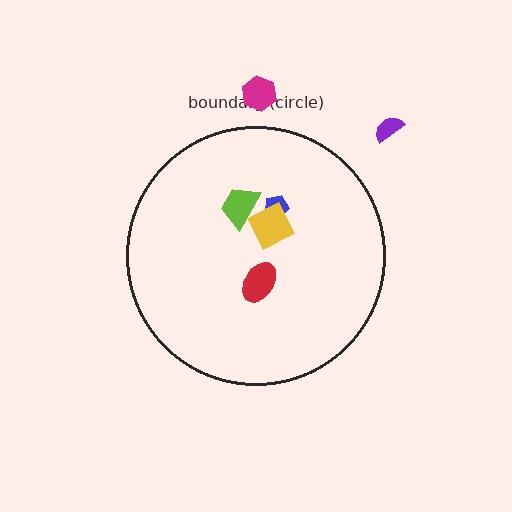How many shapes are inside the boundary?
4 inside, 2 outside.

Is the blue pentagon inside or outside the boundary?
Inside.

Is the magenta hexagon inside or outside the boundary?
Outside.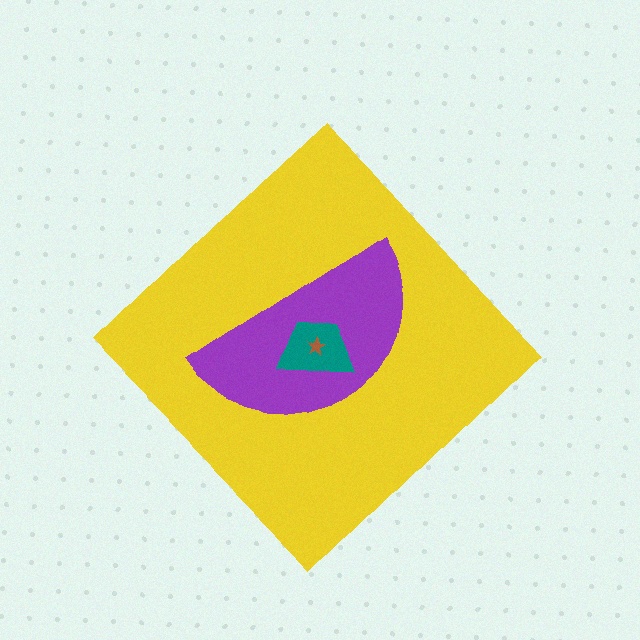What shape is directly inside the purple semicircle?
The teal trapezoid.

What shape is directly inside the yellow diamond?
The purple semicircle.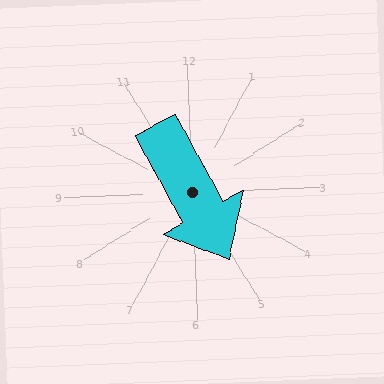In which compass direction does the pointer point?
Southeast.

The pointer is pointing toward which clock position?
Roughly 5 o'clock.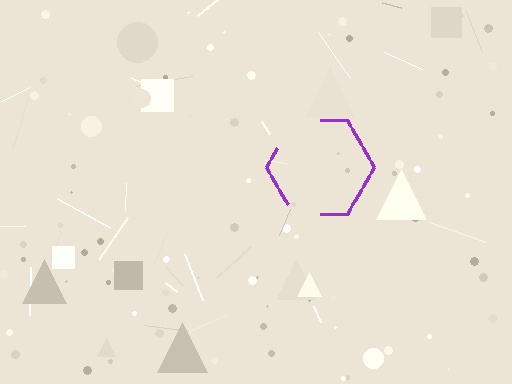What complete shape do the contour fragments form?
The contour fragments form a hexagon.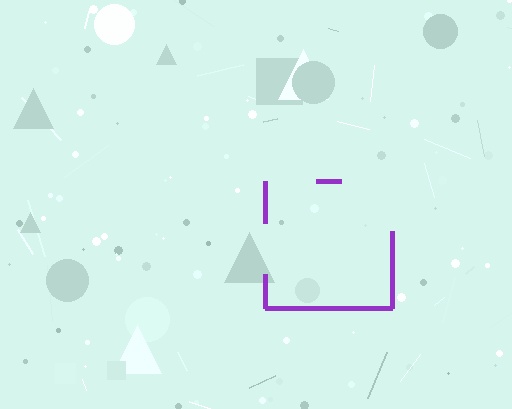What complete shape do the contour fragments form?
The contour fragments form a square.